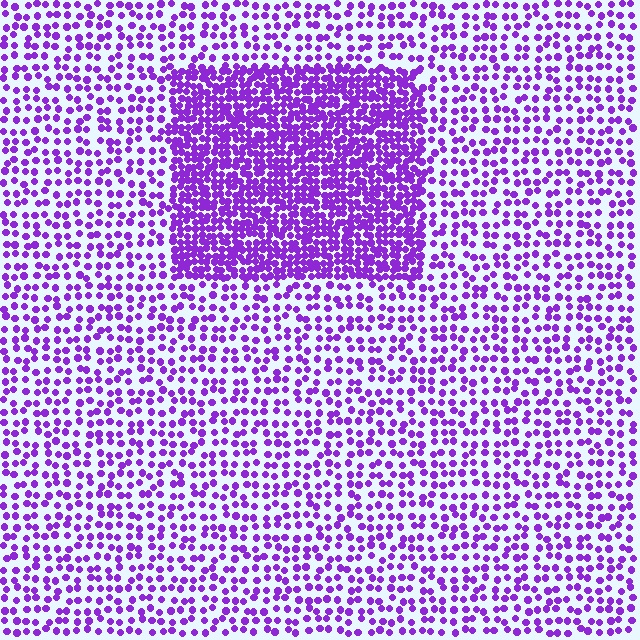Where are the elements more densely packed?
The elements are more densely packed inside the rectangle boundary.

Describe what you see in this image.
The image contains small purple elements arranged at two different densities. A rectangle-shaped region is visible where the elements are more densely packed than the surrounding area.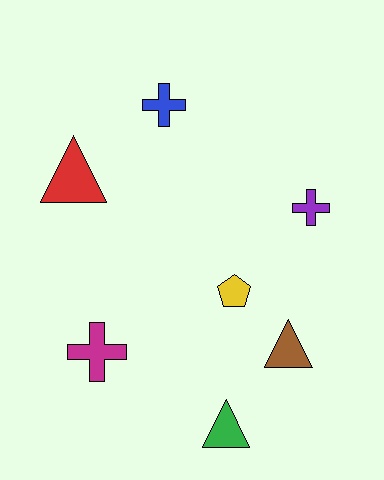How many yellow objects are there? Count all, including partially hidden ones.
There is 1 yellow object.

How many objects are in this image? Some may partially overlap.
There are 7 objects.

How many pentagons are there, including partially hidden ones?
There is 1 pentagon.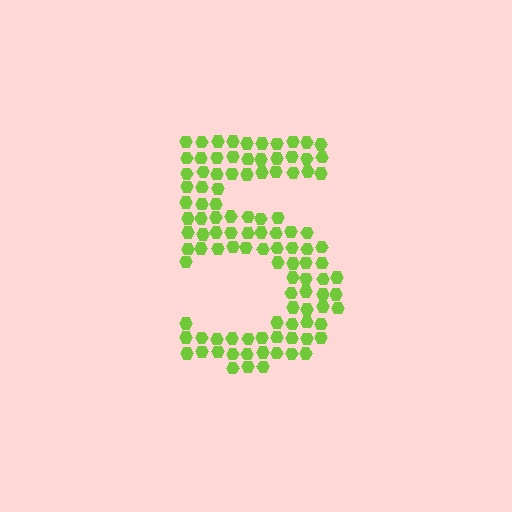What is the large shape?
The large shape is the digit 5.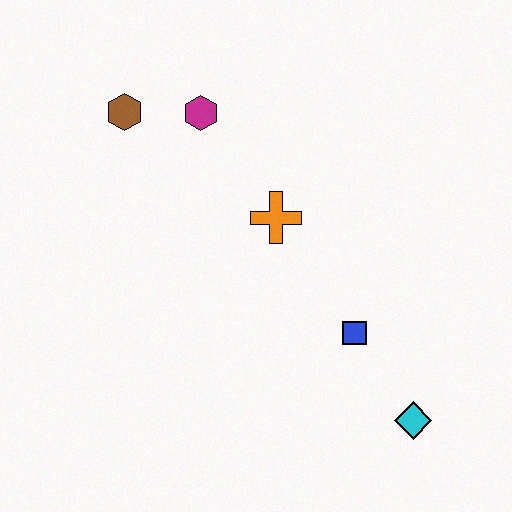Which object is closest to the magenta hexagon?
The brown hexagon is closest to the magenta hexagon.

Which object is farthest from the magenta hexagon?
The cyan diamond is farthest from the magenta hexagon.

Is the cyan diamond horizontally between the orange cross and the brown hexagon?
No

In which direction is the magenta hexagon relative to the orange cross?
The magenta hexagon is above the orange cross.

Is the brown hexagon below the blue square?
No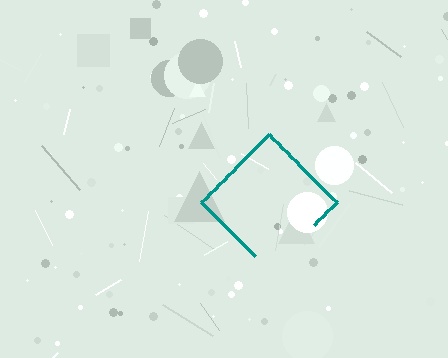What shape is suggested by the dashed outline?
The dashed outline suggests a diamond.